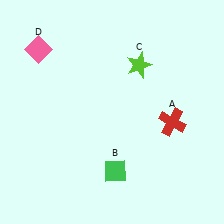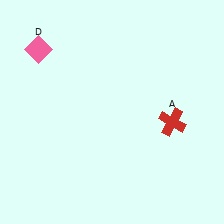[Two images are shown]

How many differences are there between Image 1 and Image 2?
There are 2 differences between the two images.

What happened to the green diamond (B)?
The green diamond (B) was removed in Image 2. It was in the bottom-right area of Image 1.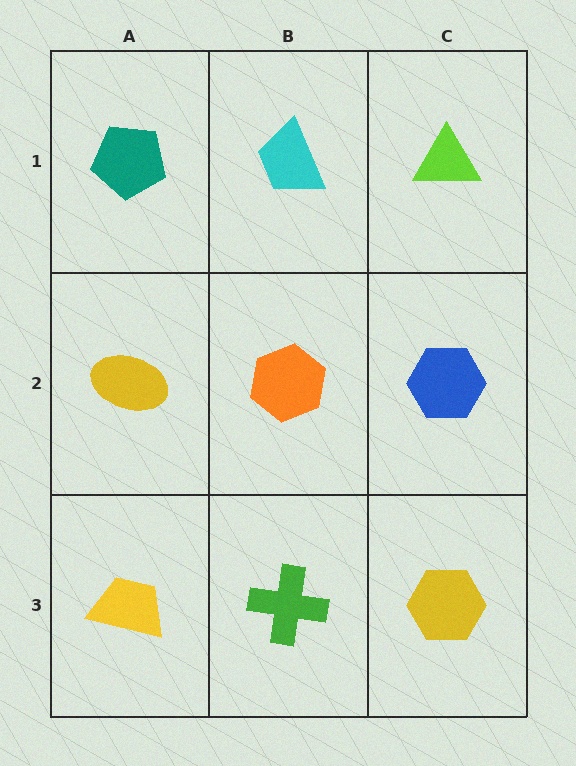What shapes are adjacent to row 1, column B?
An orange hexagon (row 2, column B), a teal pentagon (row 1, column A), a lime triangle (row 1, column C).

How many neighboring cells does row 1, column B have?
3.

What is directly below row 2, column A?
A yellow trapezoid.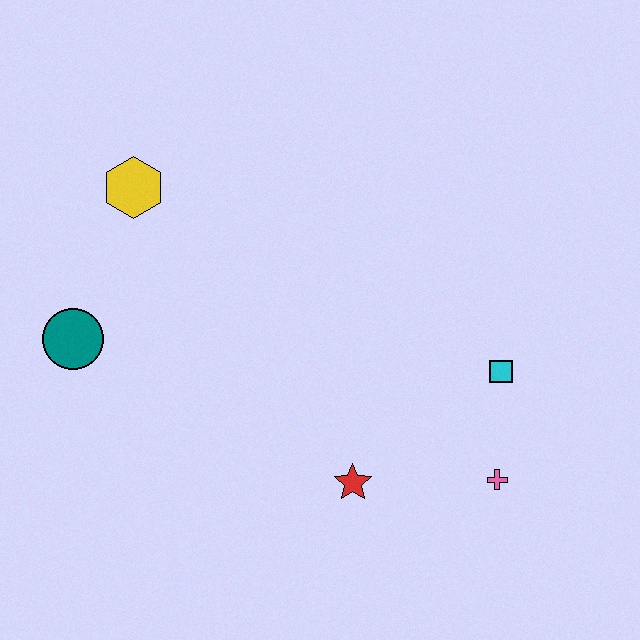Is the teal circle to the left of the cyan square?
Yes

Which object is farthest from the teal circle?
The pink cross is farthest from the teal circle.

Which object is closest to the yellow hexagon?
The teal circle is closest to the yellow hexagon.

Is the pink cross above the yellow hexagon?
No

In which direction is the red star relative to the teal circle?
The red star is to the right of the teal circle.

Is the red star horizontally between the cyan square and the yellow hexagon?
Yes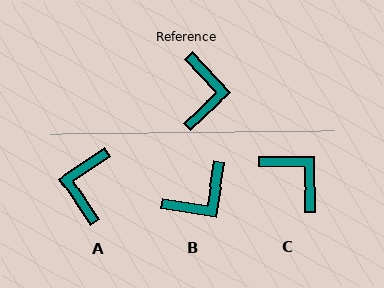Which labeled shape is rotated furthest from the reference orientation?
A, about 171 degrees away.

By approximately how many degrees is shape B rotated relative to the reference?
Approximately 52 degrees clockwise.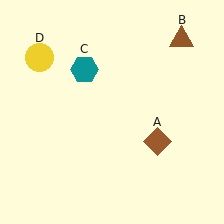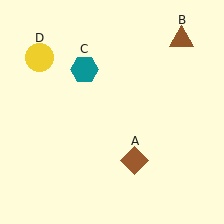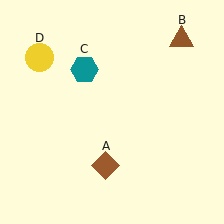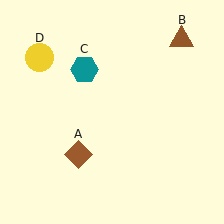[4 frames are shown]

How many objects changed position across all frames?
1 object changed position: brown diamond (object A).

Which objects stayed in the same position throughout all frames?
Brown triangle (object B) and teal hexagon (object C) and yellow circle (object D) remained stationary.